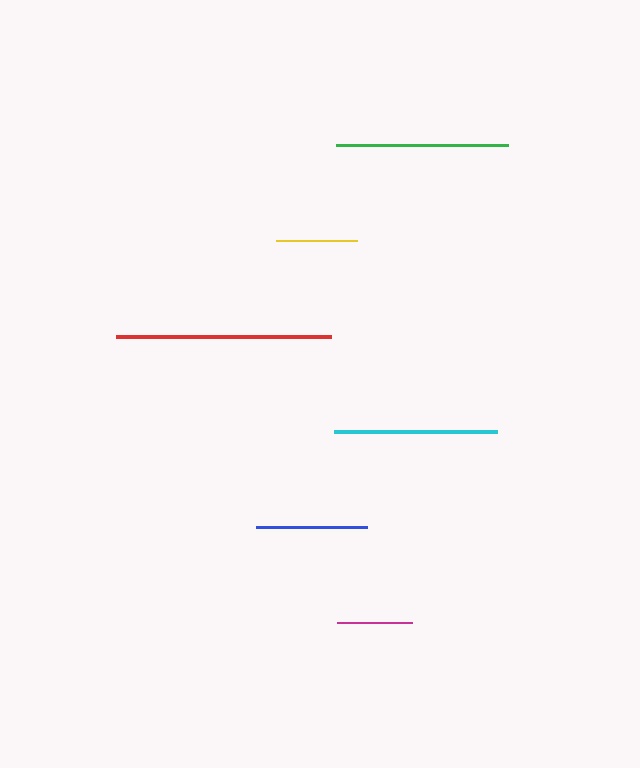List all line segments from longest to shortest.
From longest to shortest: red, green, cyan, blue, yellow, magenta.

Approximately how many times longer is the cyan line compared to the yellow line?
The cyan line is approximately 2.0 times the length of the yellow line.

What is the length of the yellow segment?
The yellow segment is approximately 81 pixels long.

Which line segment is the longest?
The red line is the longest at approximately 215 pixels.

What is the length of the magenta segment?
The magenta segment is approximately 76 pixels long.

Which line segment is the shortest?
The magenta line is the shortest at approximately 76 pixels.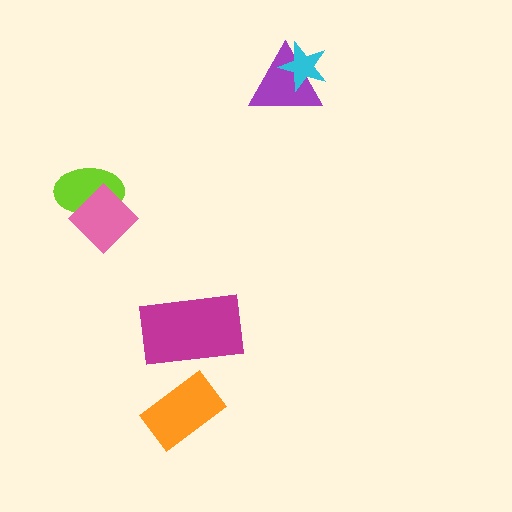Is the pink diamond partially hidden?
No, no other shape covers it.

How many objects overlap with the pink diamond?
1 object overlaps with the pink diamond.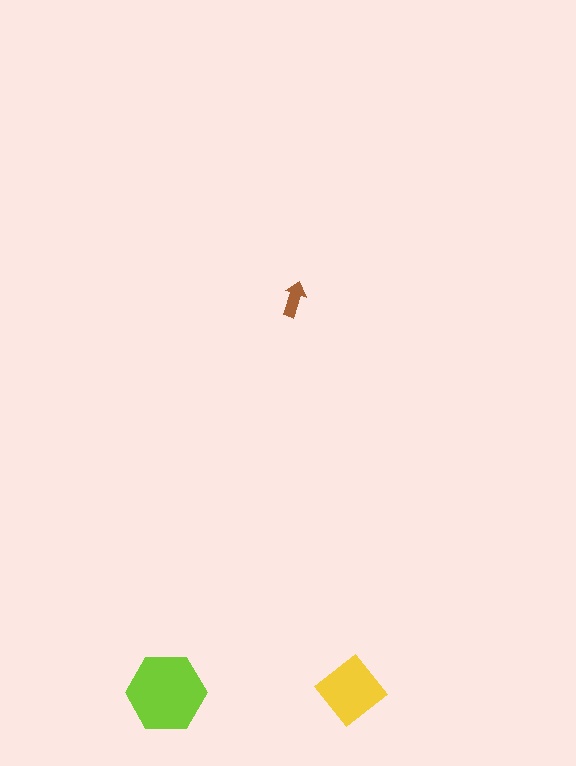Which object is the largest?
The lime hexagon.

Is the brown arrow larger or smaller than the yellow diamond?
Smaller.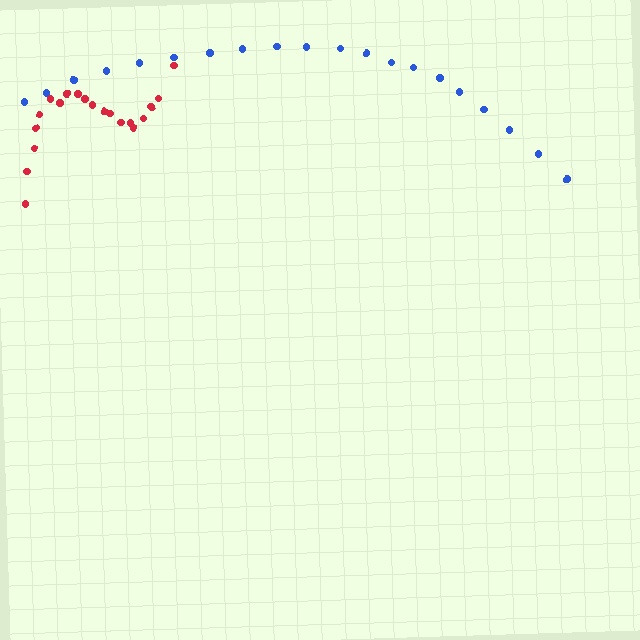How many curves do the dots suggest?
There are 2 distinct paths.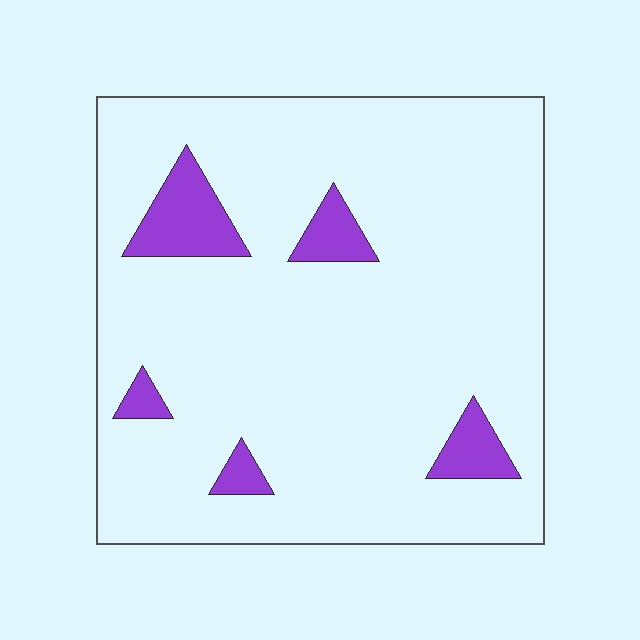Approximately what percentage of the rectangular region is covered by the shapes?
Approximately 10%.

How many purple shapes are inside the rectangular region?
5.